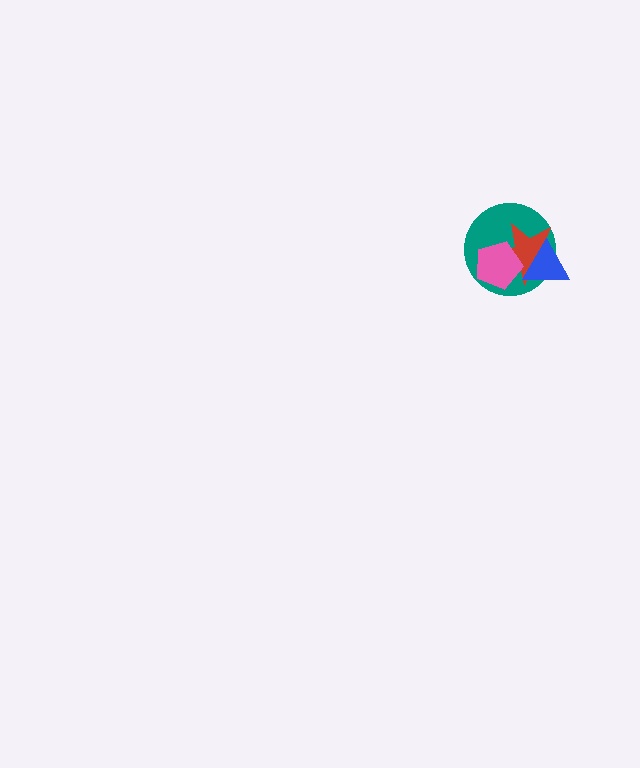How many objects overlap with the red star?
3 objects overlap with the red star.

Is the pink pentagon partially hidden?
No, no other shape covers it.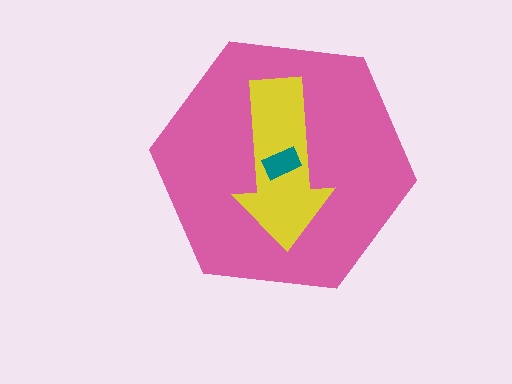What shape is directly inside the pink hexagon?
The yellow arrow.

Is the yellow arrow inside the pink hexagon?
Yes.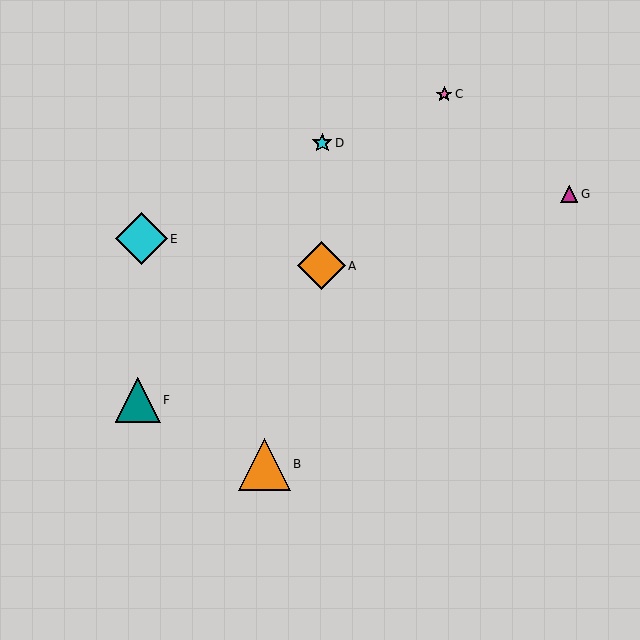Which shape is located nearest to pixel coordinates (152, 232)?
The cyan diamond (labeled E) at (141, 239) is nearest to that location.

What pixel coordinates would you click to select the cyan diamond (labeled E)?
Click at (141, 239) to select the cyan diamond E.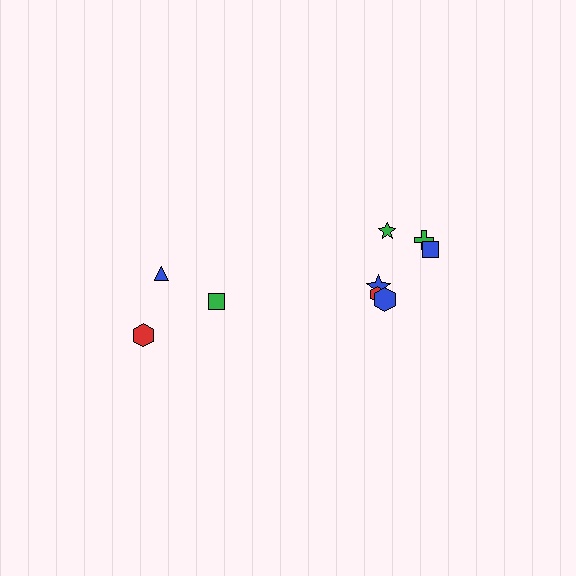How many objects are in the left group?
There are 3 objects.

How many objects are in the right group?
There are 6 objects.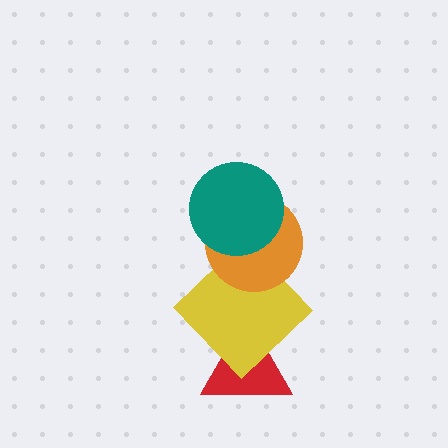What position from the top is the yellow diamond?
The yellow diamond is 3rd from the top.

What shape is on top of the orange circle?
The teal circle is on top of the orange circle.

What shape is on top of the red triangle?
The yellow diamond is on top of the red triangle.